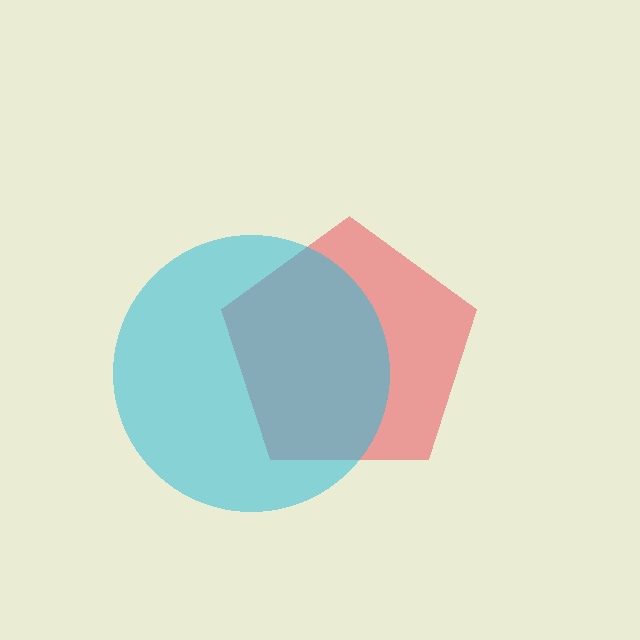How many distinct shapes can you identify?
There are 2 distinct shapes: a red pentagon, a cyan circle.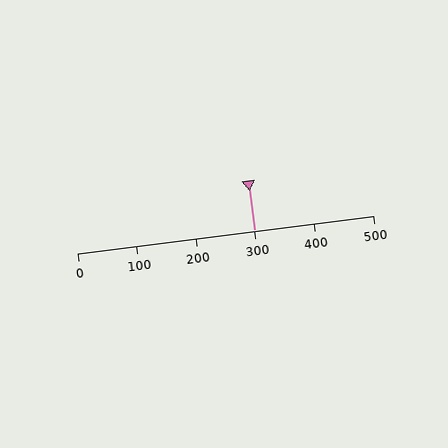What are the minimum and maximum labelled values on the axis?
The axis runs from 0 to 500.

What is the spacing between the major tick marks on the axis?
The major ticks are spaced 100 apart.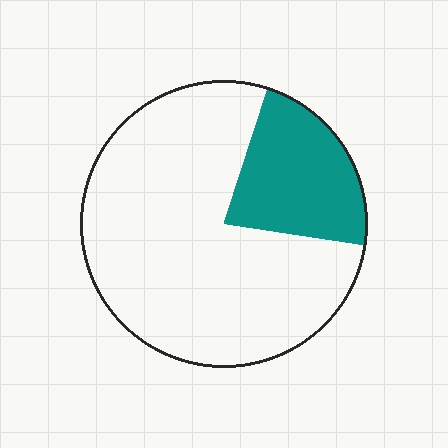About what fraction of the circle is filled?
About one quarter (1/4).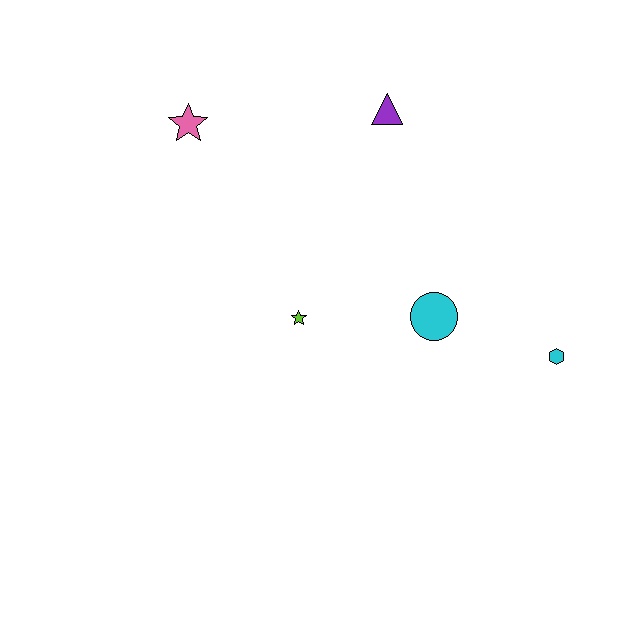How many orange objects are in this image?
There are no orange objects.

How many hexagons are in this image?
There is 1 hexagon.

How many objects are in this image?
There are 5 objects.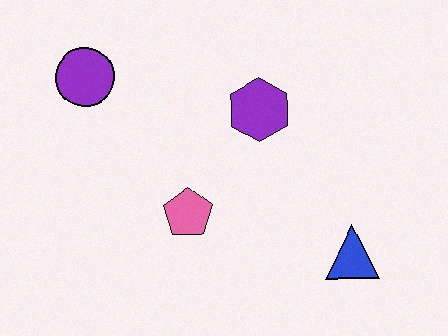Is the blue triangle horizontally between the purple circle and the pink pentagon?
No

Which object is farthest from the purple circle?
The blue triangle is farthest from the purple circle.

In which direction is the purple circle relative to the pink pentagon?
The purple circle is above the pink pentagon.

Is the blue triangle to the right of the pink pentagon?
Yes